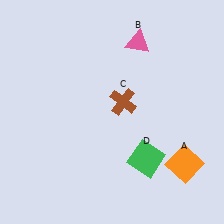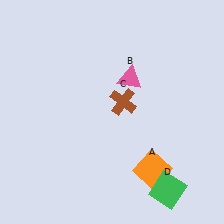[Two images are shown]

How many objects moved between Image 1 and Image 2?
3 objects moved between the two images.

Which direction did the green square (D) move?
The green square (D) moved down.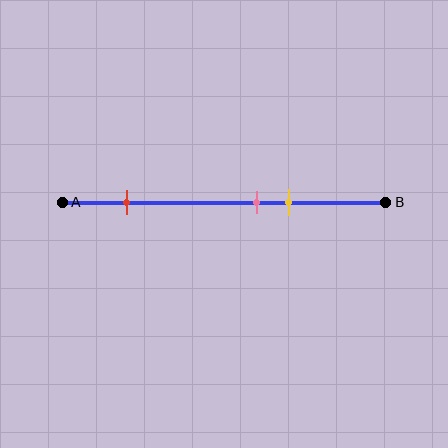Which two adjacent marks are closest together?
The pink and yellow marks are the closest adjacent pair.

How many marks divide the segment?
There are 3 marks dividing the segment.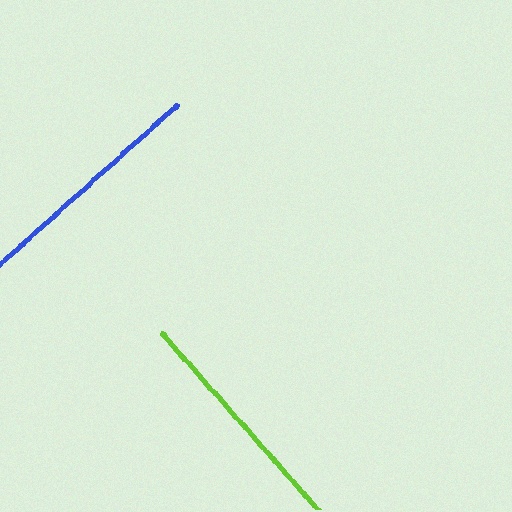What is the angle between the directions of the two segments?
Approximately 90 degrees.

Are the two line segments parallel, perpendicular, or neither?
Perpendicular — they meet at approximately 90°.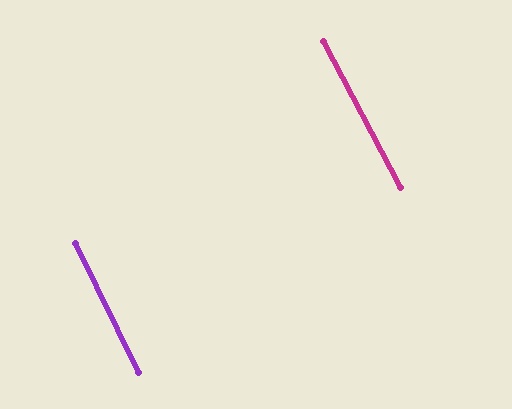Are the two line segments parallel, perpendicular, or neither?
Parallel — their directions differ by only 1.6°.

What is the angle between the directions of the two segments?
Approximately 2 degrees.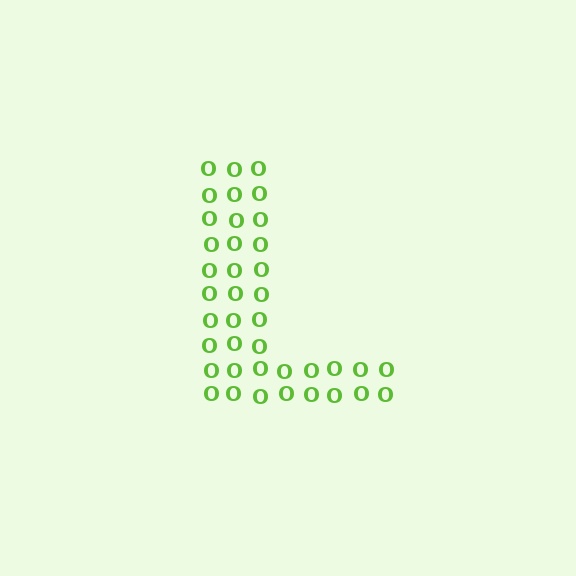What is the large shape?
The large shape is the letter L.